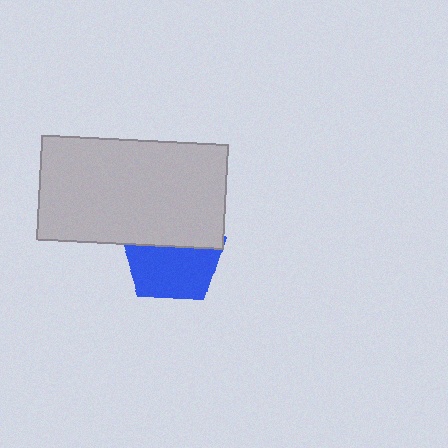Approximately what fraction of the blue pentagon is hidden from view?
Roughly 43% of the blue pentagon is hidden behind the light gray rectangle.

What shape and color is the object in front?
The object in front is a light gray rectangle.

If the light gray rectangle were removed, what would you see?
You would see the complete blue pentagon.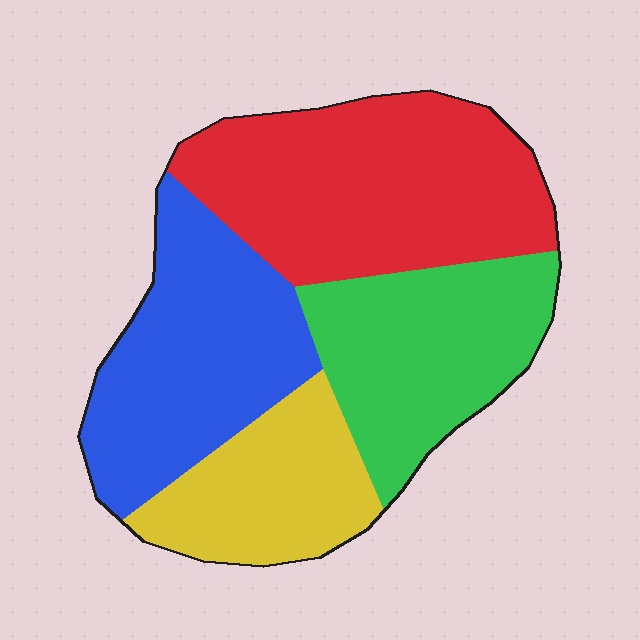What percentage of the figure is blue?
Blue covers around 25% of the figure.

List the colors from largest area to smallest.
From largest to smallest: red, blue, green, yellow.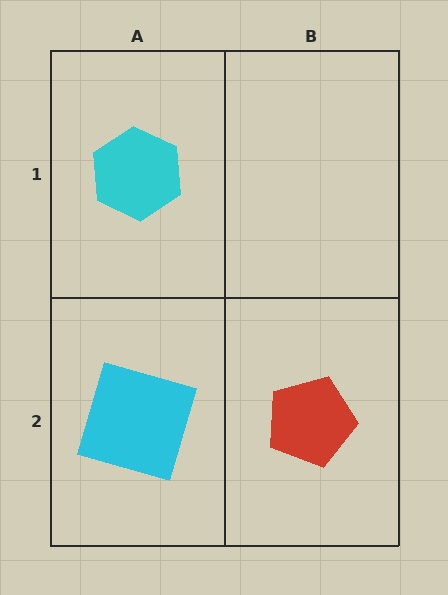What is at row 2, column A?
A cyan square.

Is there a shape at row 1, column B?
No, that cell is empty.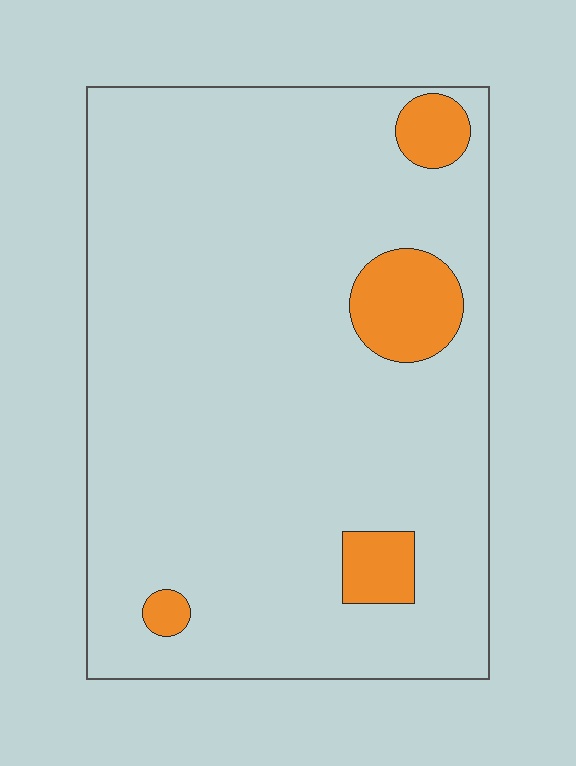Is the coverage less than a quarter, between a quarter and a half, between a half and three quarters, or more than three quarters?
Less than a quarter.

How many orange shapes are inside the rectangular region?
4.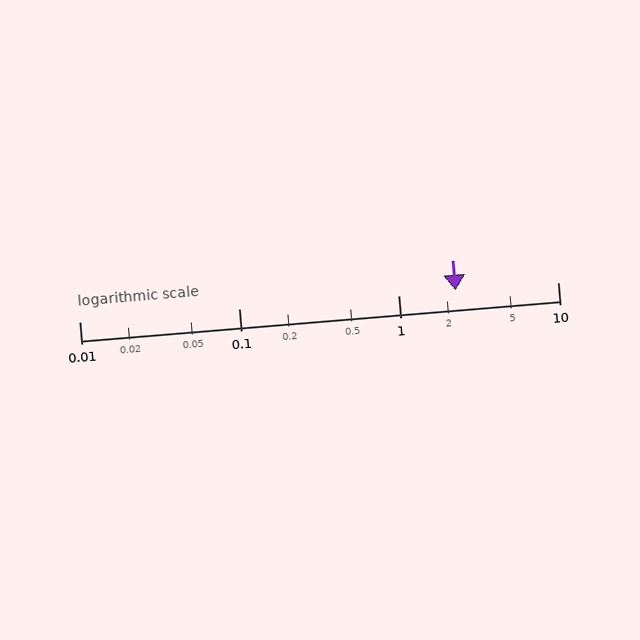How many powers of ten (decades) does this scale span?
The scale spans 3 decades, from 0.01 to 10.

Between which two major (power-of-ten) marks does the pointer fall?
The pointer is between 1 and 10.